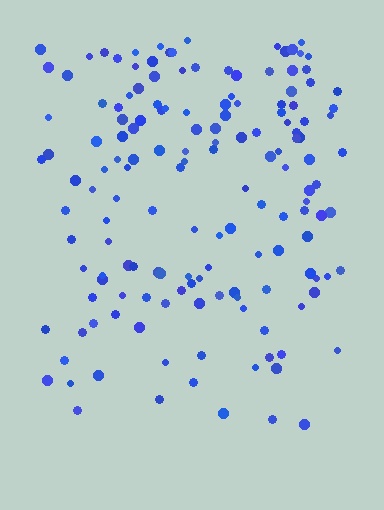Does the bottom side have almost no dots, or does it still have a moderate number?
Still a moderate number, just noticeably fewer than the top.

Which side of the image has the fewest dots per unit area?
The bottom.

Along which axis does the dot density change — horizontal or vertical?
Vertical.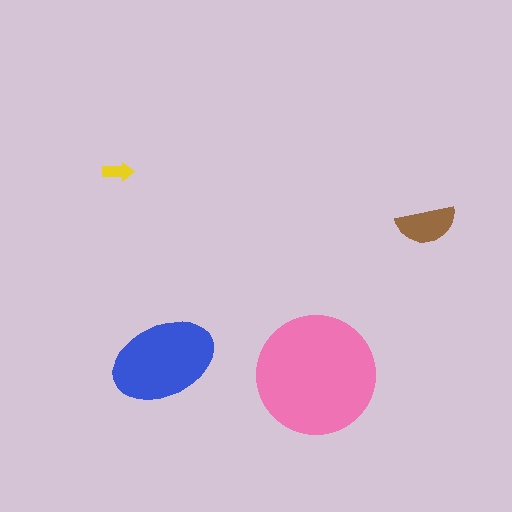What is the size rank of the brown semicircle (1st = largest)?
3rd.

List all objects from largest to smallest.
The pink circle, the blue ellipse, the brown semicircle, the yellow arrow.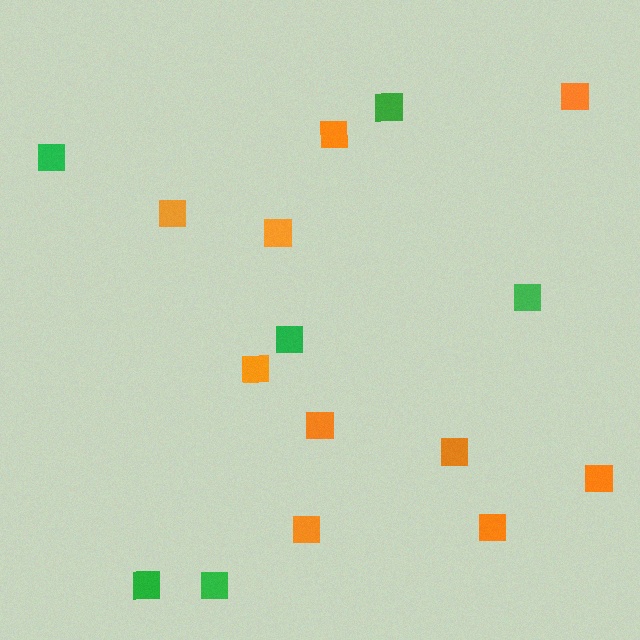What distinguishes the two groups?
There are 2 groups: one group of orange squares (10) and one group of green squares (6).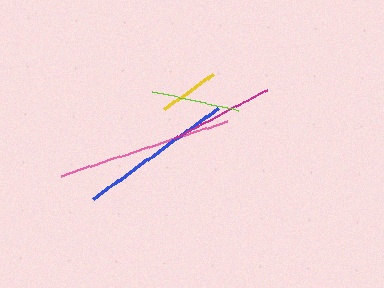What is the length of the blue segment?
The blue segment is approximately 155 pixels long.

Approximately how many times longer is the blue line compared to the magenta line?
The blue line is approximately 1.5 times the length of the magenta line.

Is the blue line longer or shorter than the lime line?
The blue line is longer than the lime line.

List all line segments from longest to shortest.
From longest to shortest: pink, blue, magenta, lime, yellow.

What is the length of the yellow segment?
The yellow segment is approximately 60 pixels long.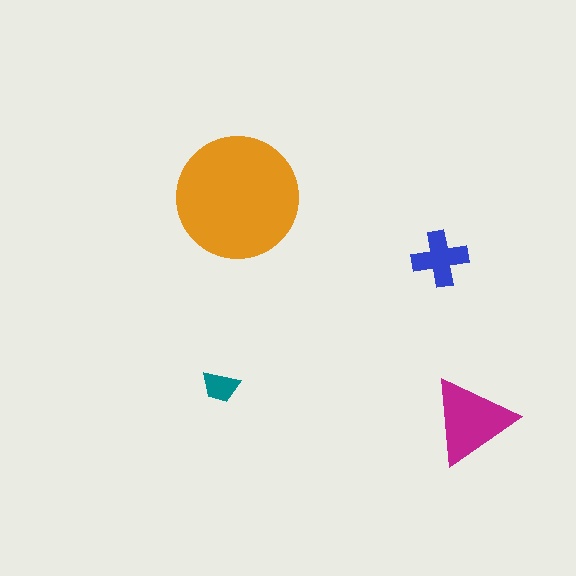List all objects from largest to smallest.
The orange circle, the magenta triangle, the blue cross, the teal trapezoid.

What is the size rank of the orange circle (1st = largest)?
1st.